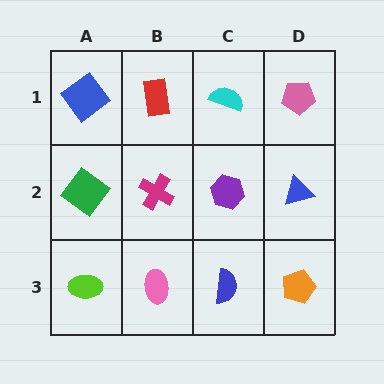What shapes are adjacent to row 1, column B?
A magenta cross (row 2, column B), a blue diamond (row 1, column A), a cyan semicircle (row 1, column C).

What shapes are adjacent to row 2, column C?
A cyan semicircle (row 1, column C), a blue semicircle (row 3, column C), a magenta cross (row 2, column B), a blue triangle (row 2, column D).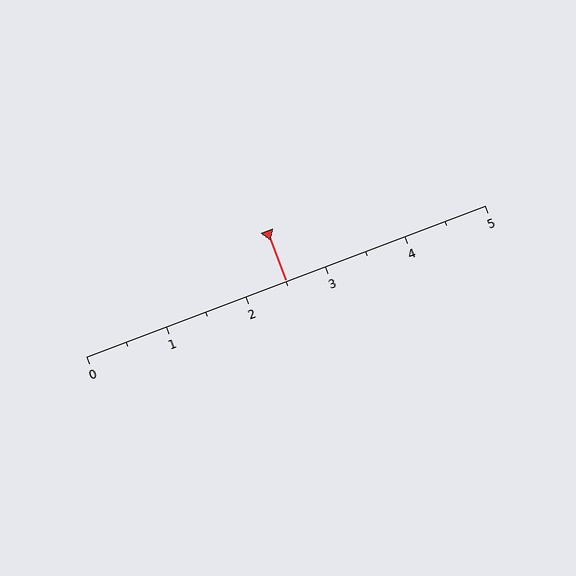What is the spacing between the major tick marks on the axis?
The major ticks are spaced 1 apart.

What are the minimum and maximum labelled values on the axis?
The axis runs from 0 to 5.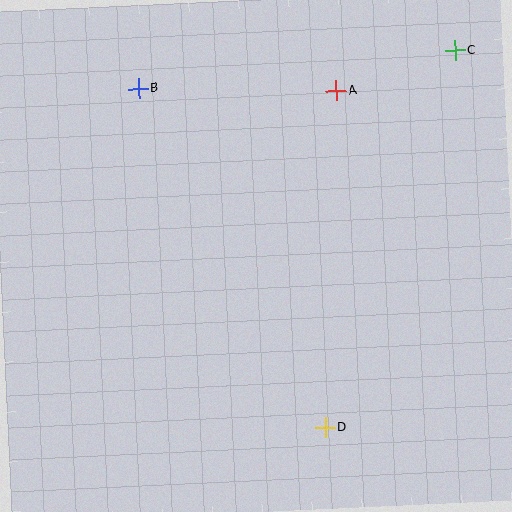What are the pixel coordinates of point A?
Point A is at (336, 91).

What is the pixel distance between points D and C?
The distance between D and C is 399 pixels.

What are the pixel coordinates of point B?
Point B is at (139, 89).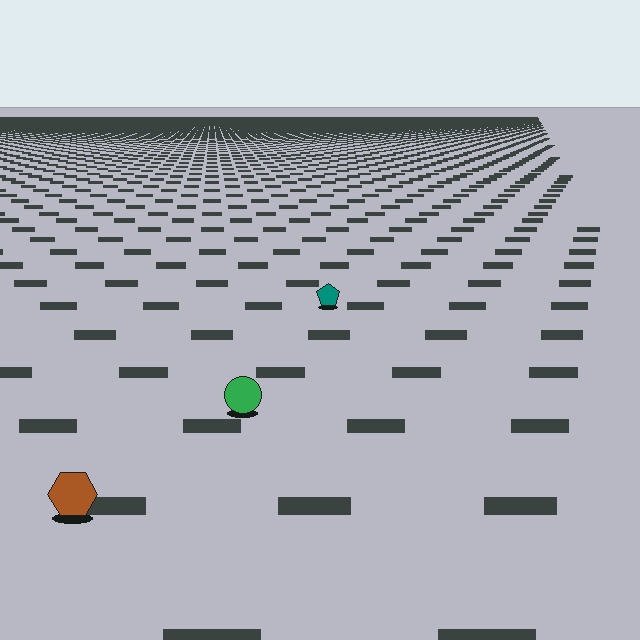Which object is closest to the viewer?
The brown hexagon is closest. The texture marks near it are larger and more spread out.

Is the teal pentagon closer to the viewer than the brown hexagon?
No. The brown hexagon is closer — you can tell from the texture gradient: the ground texture is coarser near it.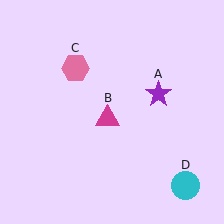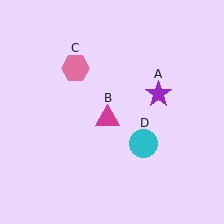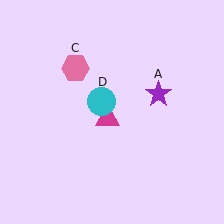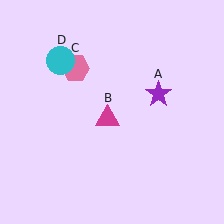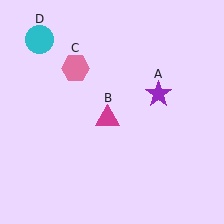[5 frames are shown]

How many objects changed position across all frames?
1 object changed position: cyan circle (object D).